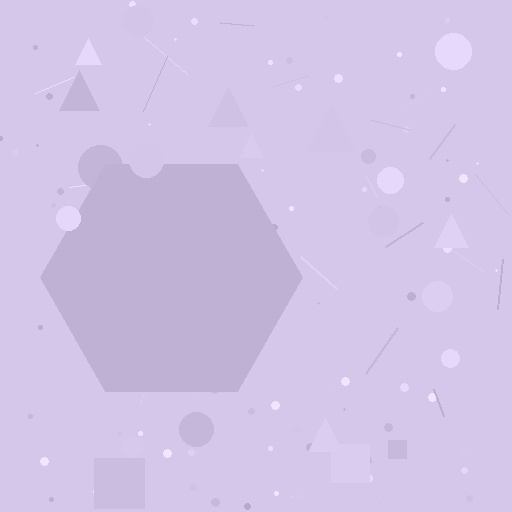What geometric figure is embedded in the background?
A hexagon is embedded in the background.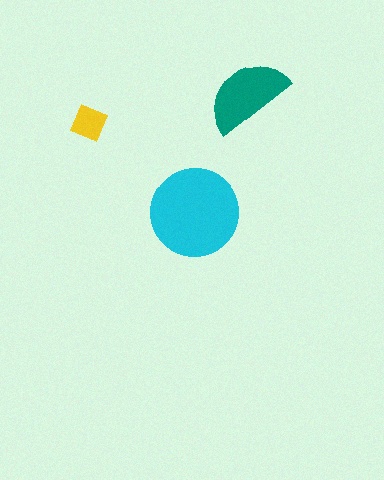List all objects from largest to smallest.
The cyan circle, the teal semicircle, the yellow diamond.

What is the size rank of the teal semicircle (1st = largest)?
2nd.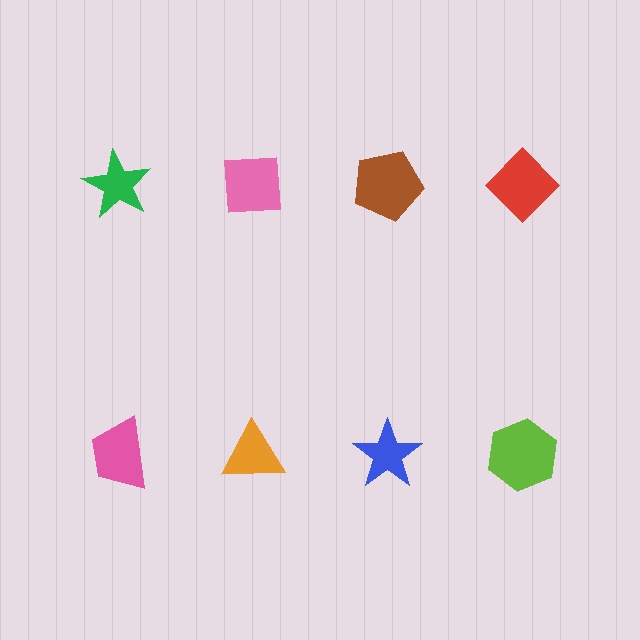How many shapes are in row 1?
4 shapes.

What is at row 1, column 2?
A pink square.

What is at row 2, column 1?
A pink trapezoid.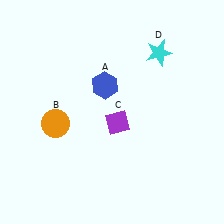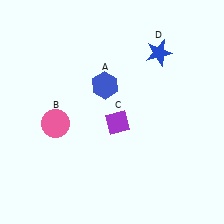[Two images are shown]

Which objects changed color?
B changed from orange to pink. D changed from cyan to blue.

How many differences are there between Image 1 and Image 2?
There are 2 differences between the two images.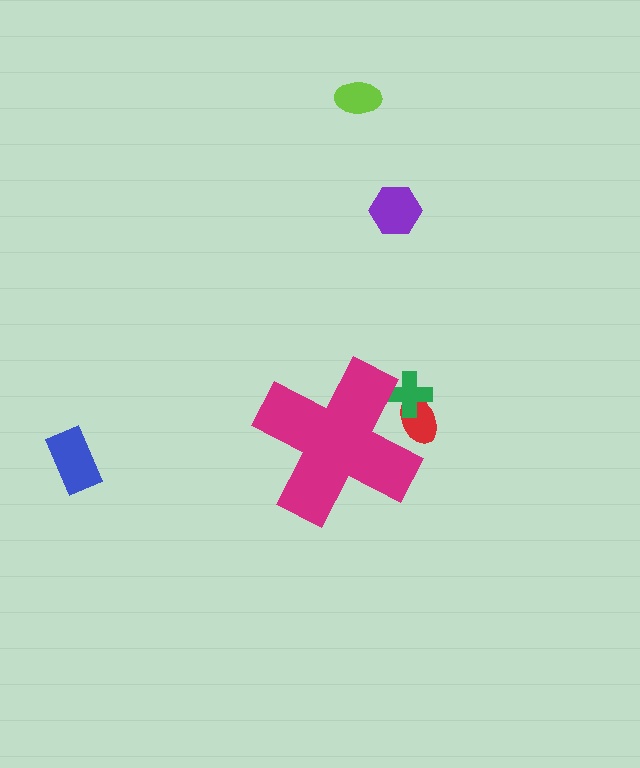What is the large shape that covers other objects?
A magenta cross.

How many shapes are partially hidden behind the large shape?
2 shapes are partially hidden.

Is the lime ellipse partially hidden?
No, the lime ellipse is fully visible.